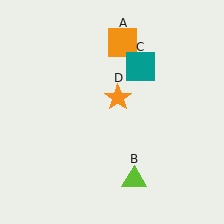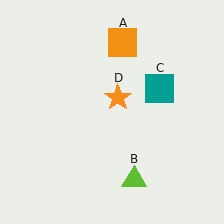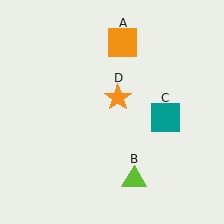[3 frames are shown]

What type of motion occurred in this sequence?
The teal square (object C) rotated clockwise around the center of the scene.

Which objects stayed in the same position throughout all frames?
Orange square (object A) and lime triangle (object B) and orange star (object D) remained stationary.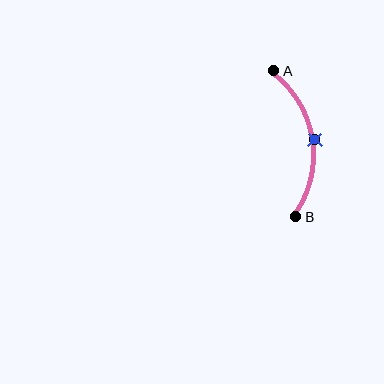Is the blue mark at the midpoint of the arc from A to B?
Yes. The blue mark lies on the arc at equal arc-length from both A and B — it is the arc midpoint.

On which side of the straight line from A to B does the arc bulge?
The arc bulges to the right of the straight line connecting A and B.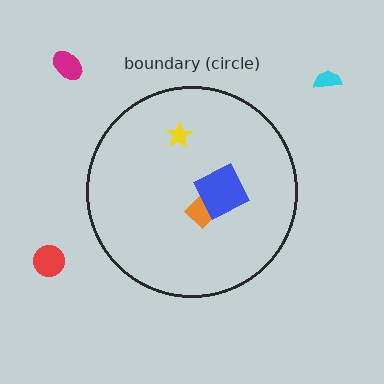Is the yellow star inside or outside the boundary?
Inside.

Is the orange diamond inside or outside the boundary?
Inside.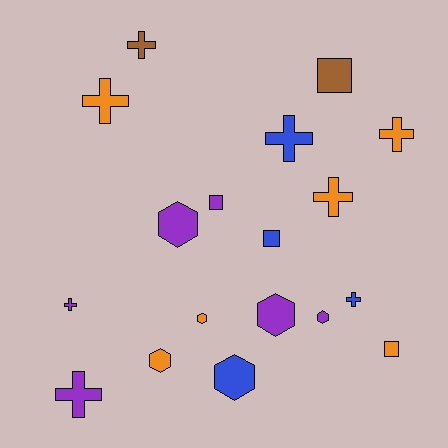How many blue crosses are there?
There are 2 blue crosses.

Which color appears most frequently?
Orange, with 6 objects.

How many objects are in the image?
There are 18 objects.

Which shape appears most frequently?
Cross, with 8 objects.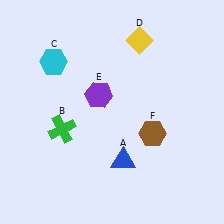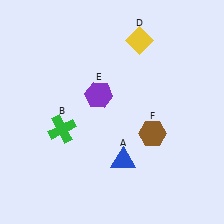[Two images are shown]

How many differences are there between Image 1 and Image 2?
There is 1 difference between the two images.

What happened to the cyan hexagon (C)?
The cyan hexagon (C) was removed in Image 2. It was in the top-left area of Image 1.